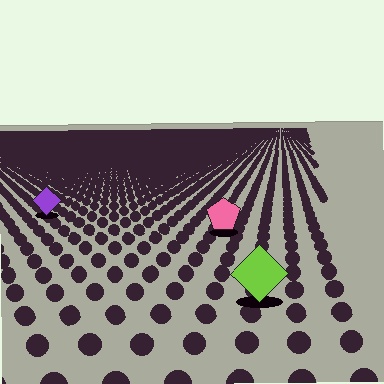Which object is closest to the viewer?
The lime diamond is closest. The texture marks near it are larger and more spread out.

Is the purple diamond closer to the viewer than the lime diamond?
No. The lime diamond is closer — you can tell from the texture gradient: the ground texture is coarser near it.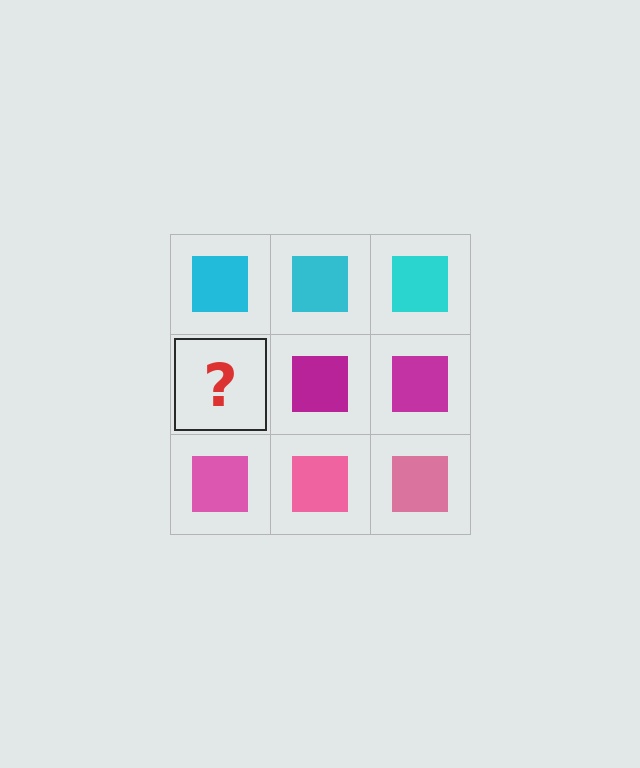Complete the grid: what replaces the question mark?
The question mark should be replaced with a magenta square.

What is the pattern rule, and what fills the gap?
The rule is that each row has a consistent color. The gap should be filled with a magenta square.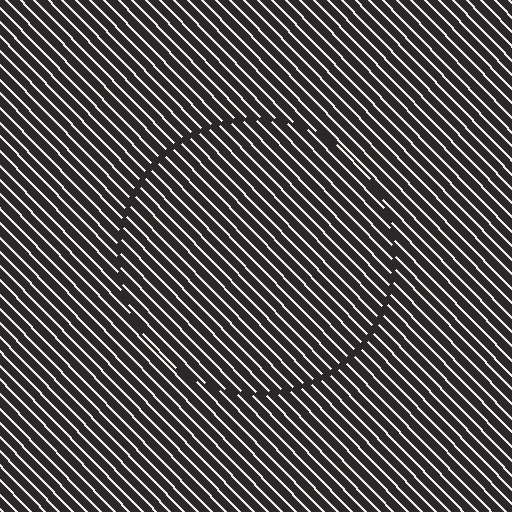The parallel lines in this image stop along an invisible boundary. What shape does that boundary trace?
An illusory circle. The interior of the shape contains the same grating, shifted by half a period — the contour is defined by the phase discontinuity where line-ends from the inner and outer gratings abut.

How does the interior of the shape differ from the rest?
The interior of the shape contains the same grating, shifted by half a period — the contour is defined by the phase discontinuity where line-ends from the inner and outer gratings abut.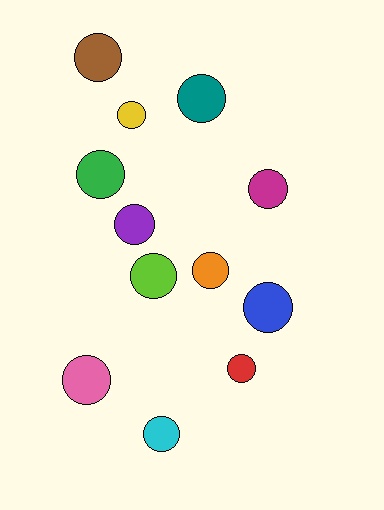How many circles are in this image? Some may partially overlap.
There are 12 circles.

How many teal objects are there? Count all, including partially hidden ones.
There is 1 teal object.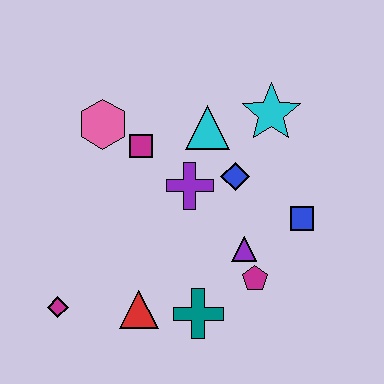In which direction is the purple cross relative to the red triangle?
The purple cross is above the red triangle.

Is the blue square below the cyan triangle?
Yes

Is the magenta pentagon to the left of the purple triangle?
No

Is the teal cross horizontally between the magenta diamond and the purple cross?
No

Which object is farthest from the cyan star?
The magenta diamond is farthest from the cyan star.